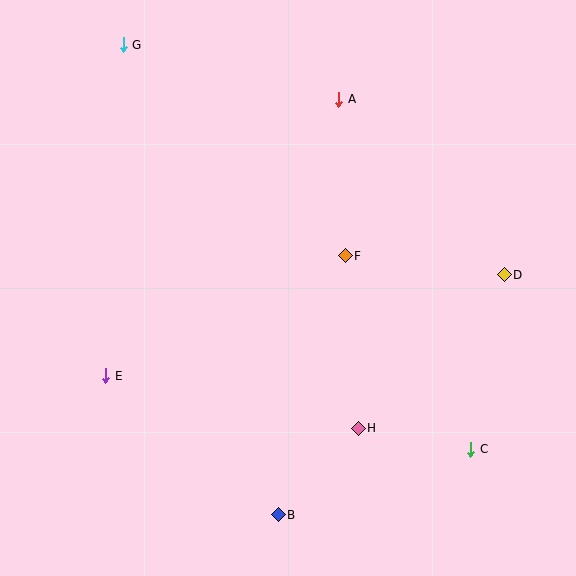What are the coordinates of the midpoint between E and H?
The midpoint between E and H is at (232, 402).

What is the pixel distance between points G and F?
The distance between G and F is 307 pixels.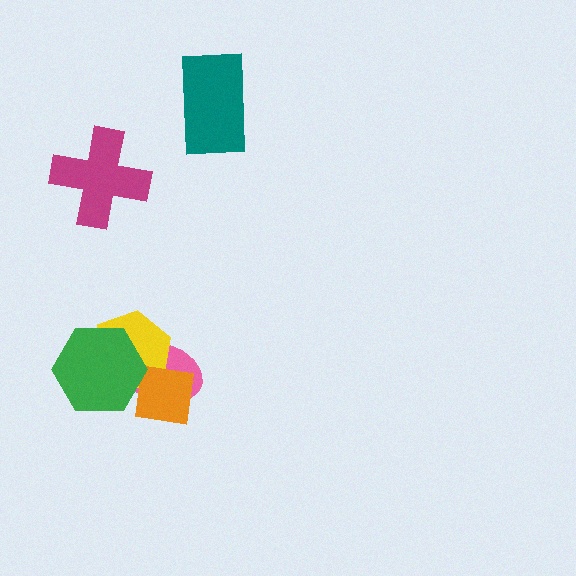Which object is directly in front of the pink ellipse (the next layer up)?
The yellow hexagon is directly in front of the pink ellipse.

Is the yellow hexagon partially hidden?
Yes, it is partially covered by another shape.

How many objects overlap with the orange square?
2 objects overlap with the orange square.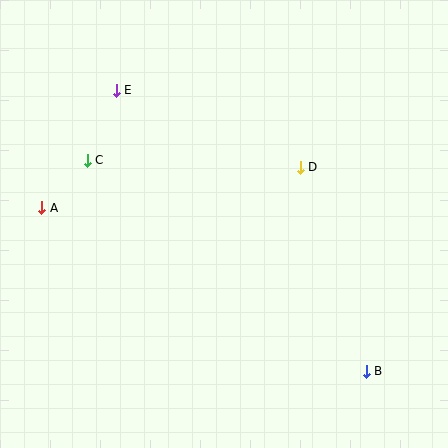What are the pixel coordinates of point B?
Point B is at (366, 371).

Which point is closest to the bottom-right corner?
Point B is closest to the bottom-right corner.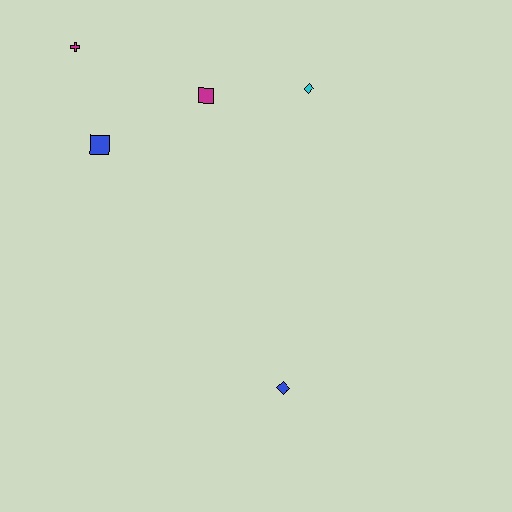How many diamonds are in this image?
There are 2 diamonds.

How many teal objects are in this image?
There are no teal objects.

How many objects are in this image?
There are 5 objects.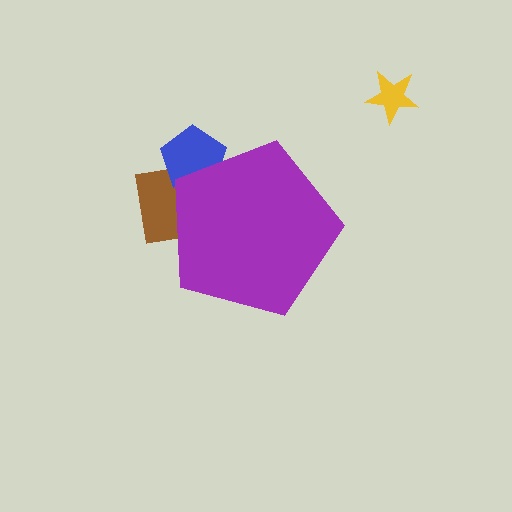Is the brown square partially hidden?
Yes, the brown square is partially hidden behind the purple pentagon.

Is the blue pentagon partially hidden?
Yes, the blue pentagon is partially hidden behind the purple pentagon.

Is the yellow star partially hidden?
No, the yellow star is fully visible.